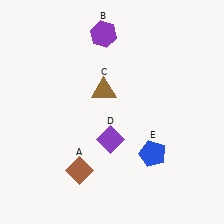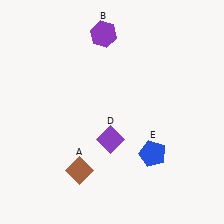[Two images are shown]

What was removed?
The brown triangle (C) was removed in Image 2.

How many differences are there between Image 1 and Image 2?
There is 1 difference between the two images.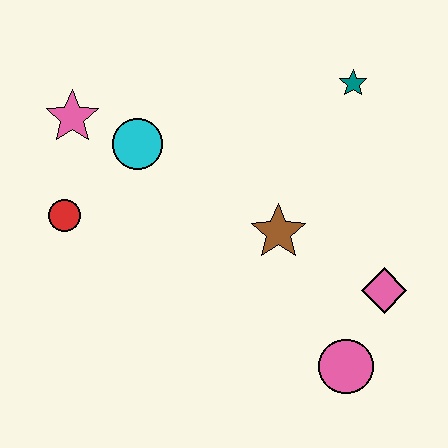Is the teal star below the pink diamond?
No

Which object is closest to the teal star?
The brown star is closest to the teal star.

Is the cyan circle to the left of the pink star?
No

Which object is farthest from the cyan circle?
The pink circle is farthest from the cyan circle.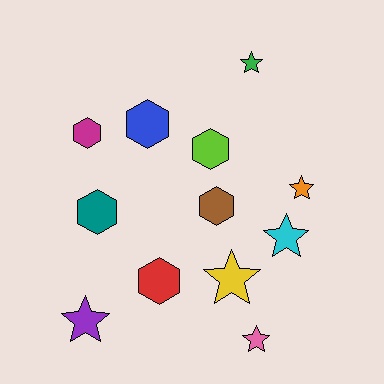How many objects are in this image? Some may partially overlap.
There are 12 objects.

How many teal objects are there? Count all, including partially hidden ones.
There is 1 teal object.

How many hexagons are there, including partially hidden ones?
There are 6 hexagons.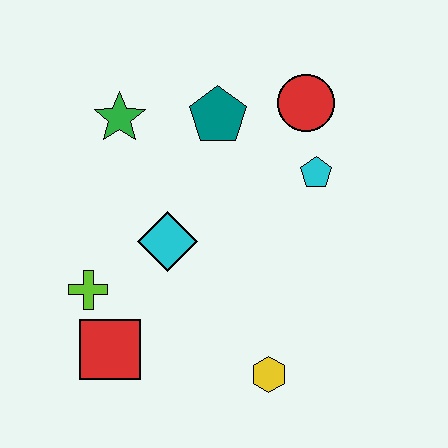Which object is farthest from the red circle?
The red square is farthest from the red circle.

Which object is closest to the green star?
The teal pentagon is closest to the green star.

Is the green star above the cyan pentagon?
Yes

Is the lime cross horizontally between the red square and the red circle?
No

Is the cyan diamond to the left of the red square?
No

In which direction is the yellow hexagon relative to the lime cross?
The yellow hexagon is to the right of the lime cross.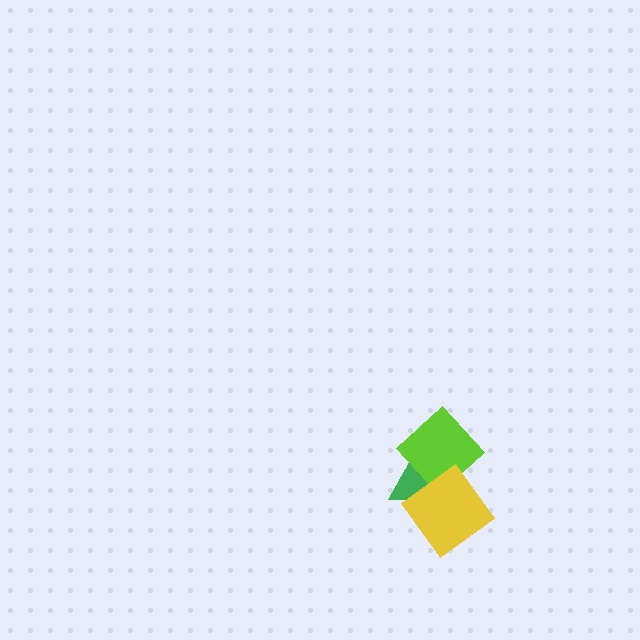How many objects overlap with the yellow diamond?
2 objects overlap with the yellow diamond.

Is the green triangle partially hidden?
Yes, it is partially covered by another shape.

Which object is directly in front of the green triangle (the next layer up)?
The lime diamond is directly in front of the green triangle.